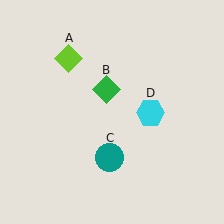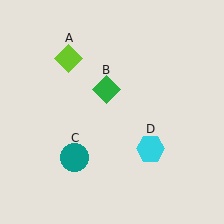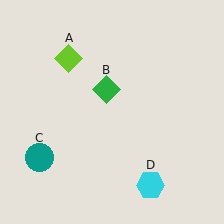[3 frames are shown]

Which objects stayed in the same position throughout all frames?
Lime diamond (object A) and green diamond (object B) remained stationary.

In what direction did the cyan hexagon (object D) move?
The cyan hexagon (object D) moved down.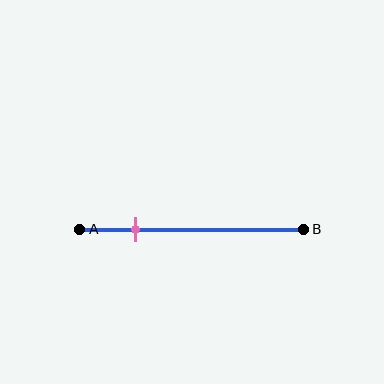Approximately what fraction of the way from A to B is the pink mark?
The pink mark is approximately 25% of the way from A to B.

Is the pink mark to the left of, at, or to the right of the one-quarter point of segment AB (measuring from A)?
The pink mark is approximately at the one-quarter point of segment AB.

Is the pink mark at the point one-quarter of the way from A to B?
Yes, the mark is approximately at the one-quarter point.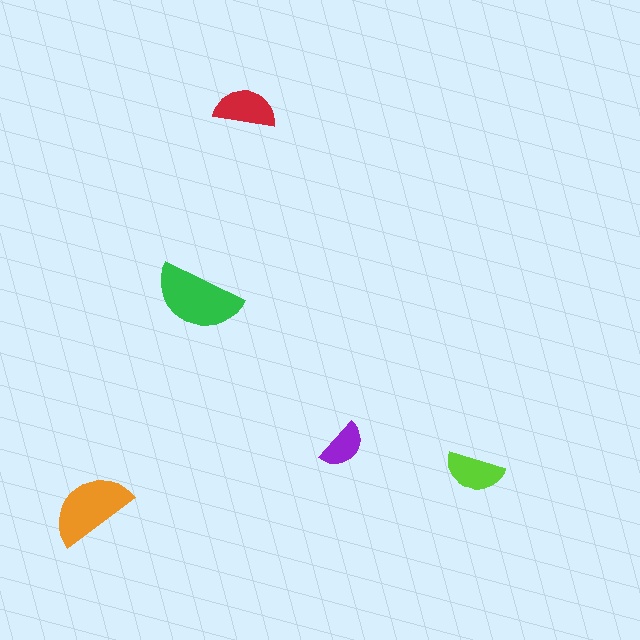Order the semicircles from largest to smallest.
the green one, the orange one, the red one, the lime one, the purple one.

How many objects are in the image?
There are 5 objects in the image.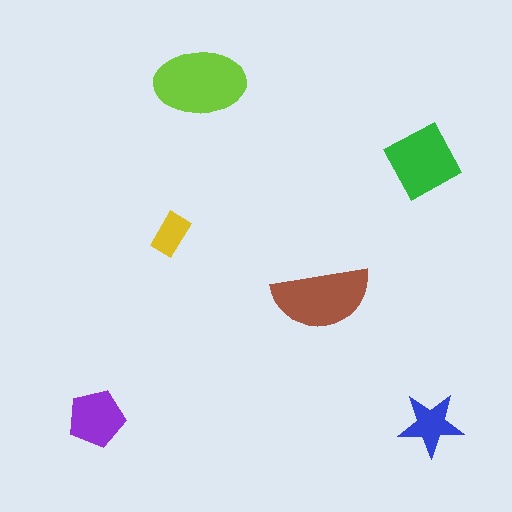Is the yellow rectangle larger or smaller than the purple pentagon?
Smaller.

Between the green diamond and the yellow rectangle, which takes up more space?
The green diamond.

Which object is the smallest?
The yellow rectangle.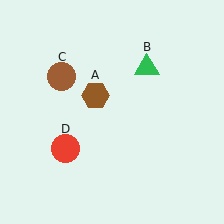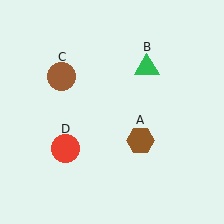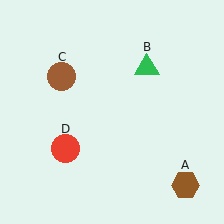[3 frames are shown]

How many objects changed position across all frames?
1 object changed position: brown hexagon (object A).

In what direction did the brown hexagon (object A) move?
The brown hexagon (object A) moved down and to the right.